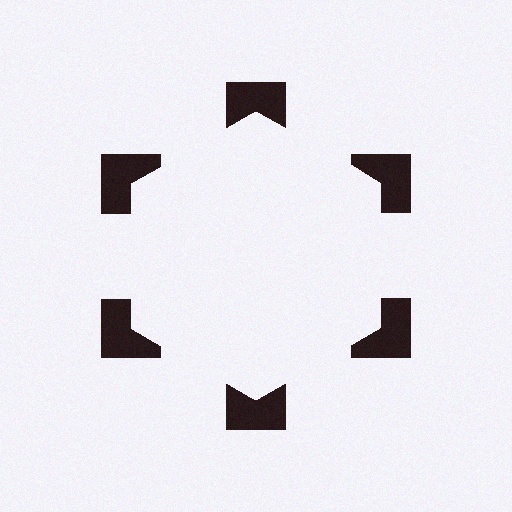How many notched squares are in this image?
There are 6 — one at each vertex of the illusory hexagon.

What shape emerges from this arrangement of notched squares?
An illusory hexagon — its edges are inferred from the aligned wedge cuts in the notched squares, not physically drawn.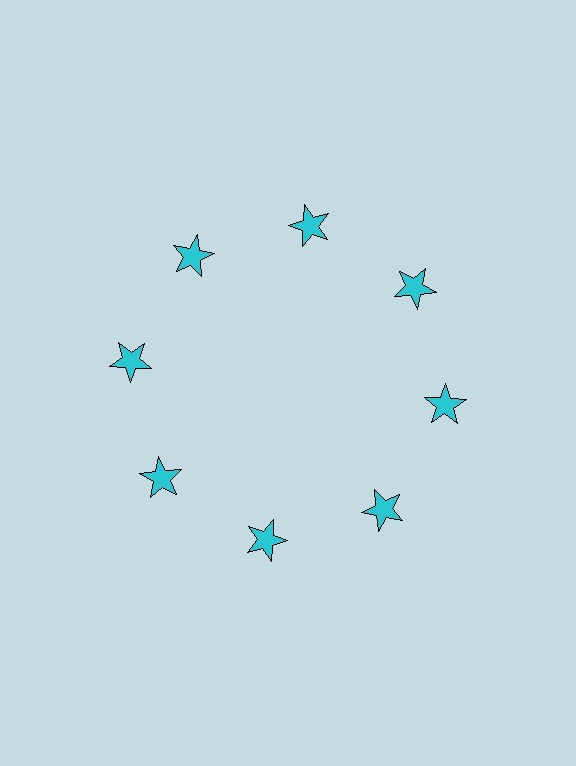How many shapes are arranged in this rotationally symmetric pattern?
There are 8 shapes, arranged in 8 groups of 1.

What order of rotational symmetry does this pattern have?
This pattern has 8-fold rotational symmetry.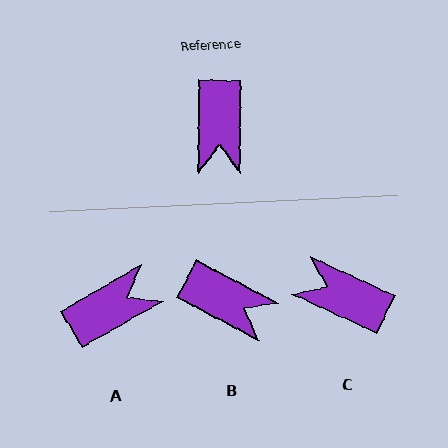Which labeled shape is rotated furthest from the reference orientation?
A, about 120 degrees away.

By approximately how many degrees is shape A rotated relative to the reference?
Approximately 120 degrees counter-clockwise.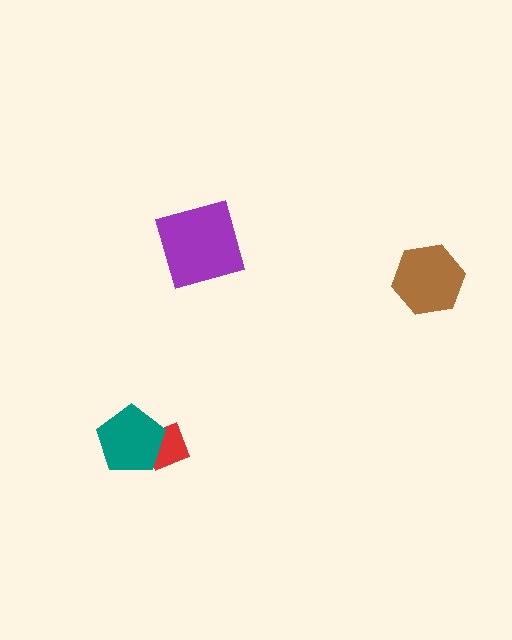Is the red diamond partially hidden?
Yes, it is partially covered by another shape.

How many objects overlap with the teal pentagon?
1 object overlaps with the teal pentagon.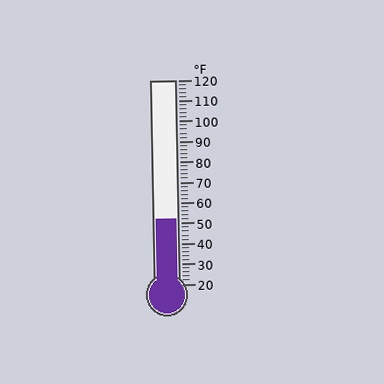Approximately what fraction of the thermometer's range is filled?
The thermometer is filled to approximately 30% of its range.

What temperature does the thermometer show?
The thermometer shows approximately 52°F.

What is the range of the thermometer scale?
The thermometer scale ranges from 20°F to 120°F.